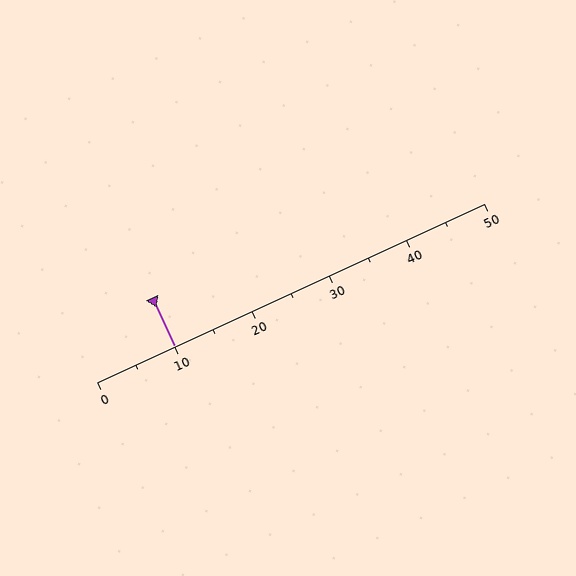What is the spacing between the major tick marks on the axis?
The major ticks are spaced 10 apart.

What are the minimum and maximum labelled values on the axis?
The axis runs from 0 to 50.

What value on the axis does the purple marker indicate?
The marker indicates approximately 10.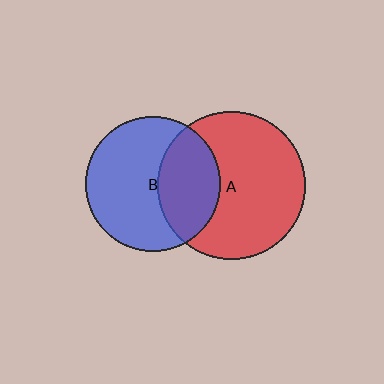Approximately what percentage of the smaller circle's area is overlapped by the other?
Approximately 35%.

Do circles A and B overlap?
Yes.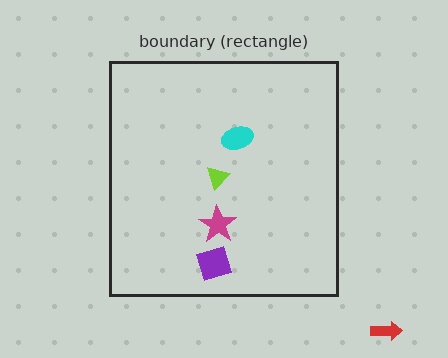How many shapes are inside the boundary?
4 inside, 1 outside.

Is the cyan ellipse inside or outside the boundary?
Inside.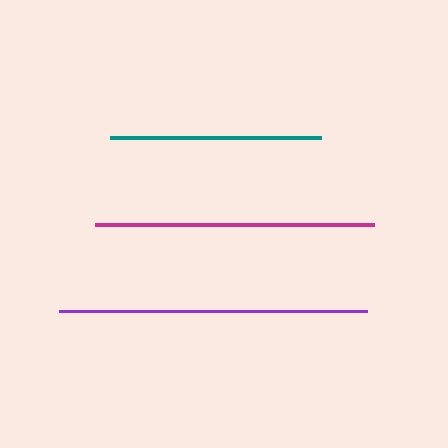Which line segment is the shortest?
The teal line is the shortest at approximately 211 pixels.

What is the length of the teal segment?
The teal segment is approximately 211 pixels long.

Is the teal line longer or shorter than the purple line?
The purple line is longer than the teal line.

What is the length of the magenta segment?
The magenta segment is approximately 279 pixels long.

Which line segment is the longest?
The purple line is the longest at approximately 308 pixels.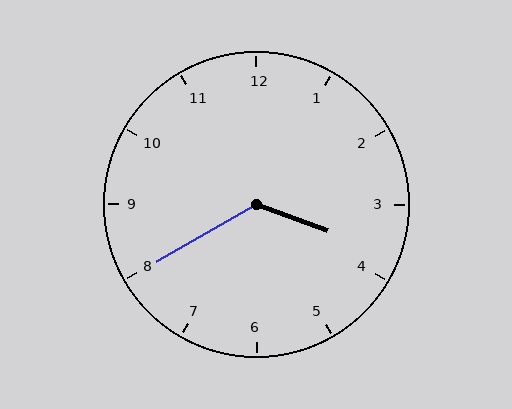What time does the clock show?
3:40.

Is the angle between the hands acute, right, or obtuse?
It is obtuse.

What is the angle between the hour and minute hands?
Approximately 130 degrees.